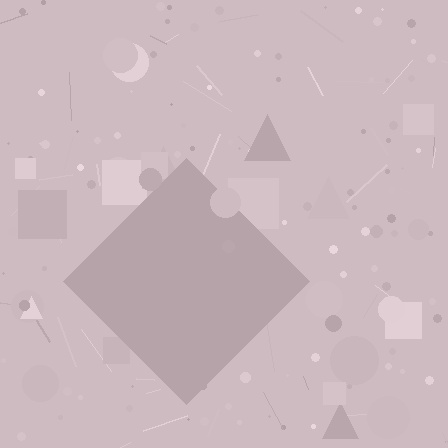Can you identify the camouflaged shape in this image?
The camouflaged shape is a diamond.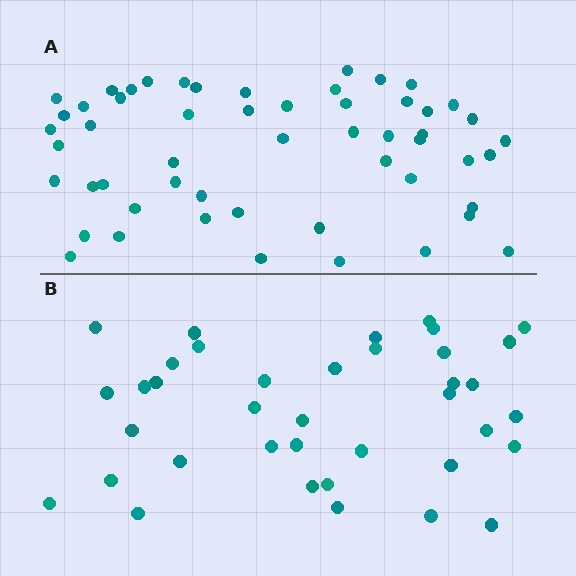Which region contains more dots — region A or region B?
Region A (the top region) has more dots.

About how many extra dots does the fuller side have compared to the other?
Region A has approximately 15 more dots than region B.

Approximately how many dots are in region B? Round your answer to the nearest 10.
About 40 dots. (The exact count is 38, which rounds to 40.)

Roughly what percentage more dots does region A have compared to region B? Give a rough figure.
About 40% more.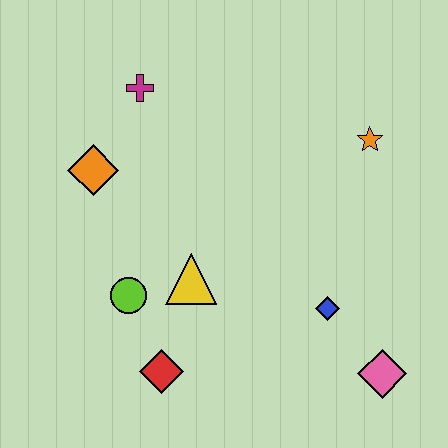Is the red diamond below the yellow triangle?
Yes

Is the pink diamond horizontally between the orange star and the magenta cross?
No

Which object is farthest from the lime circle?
The orange star is farthest from the lime circle.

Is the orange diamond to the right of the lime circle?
No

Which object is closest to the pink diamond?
The blue diamond is closest to the pink diamond.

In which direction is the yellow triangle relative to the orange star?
The yellow triangle is to the left of the orange star.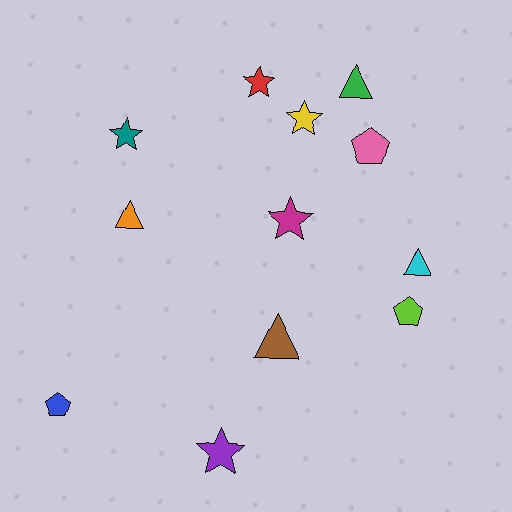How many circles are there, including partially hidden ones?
There are no circles.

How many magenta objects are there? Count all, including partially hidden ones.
There is 1 magenta object.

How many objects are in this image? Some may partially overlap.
There are 12 objects.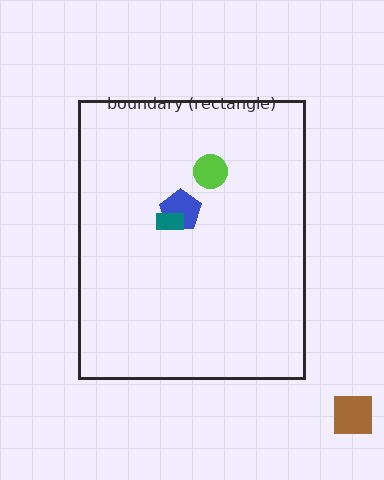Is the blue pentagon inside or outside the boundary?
Inside.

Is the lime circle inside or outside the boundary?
Inside.